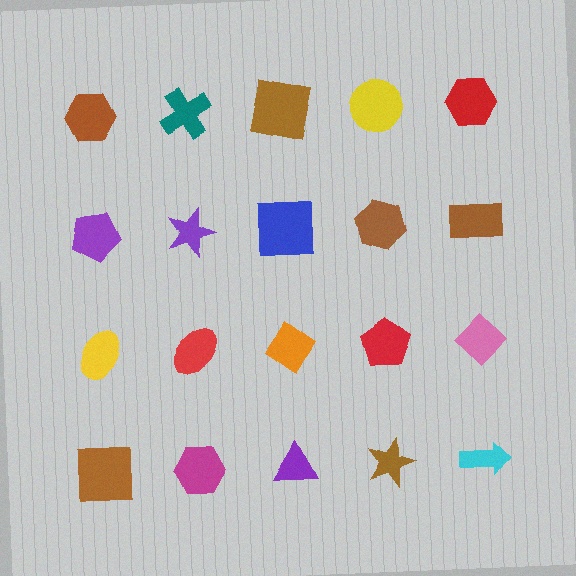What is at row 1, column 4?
A yellow circle.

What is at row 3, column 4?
A red pentagon.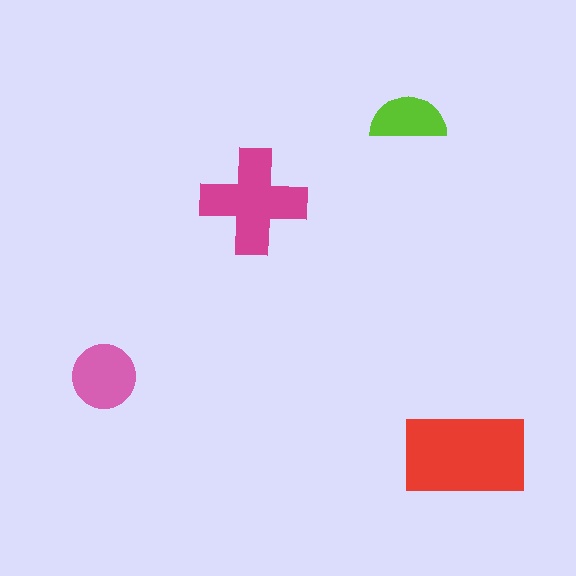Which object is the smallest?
The lime semicircle.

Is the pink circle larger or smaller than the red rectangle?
Smaller.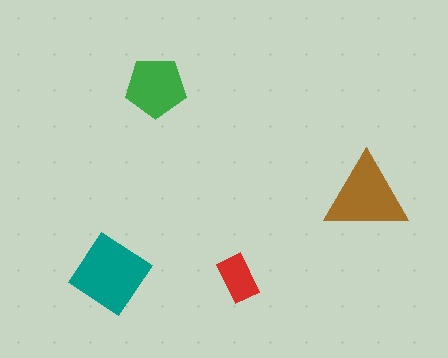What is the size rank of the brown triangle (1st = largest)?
2nd.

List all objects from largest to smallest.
The teal diamond, the brown triangle, the green pentagon, the red rectangle.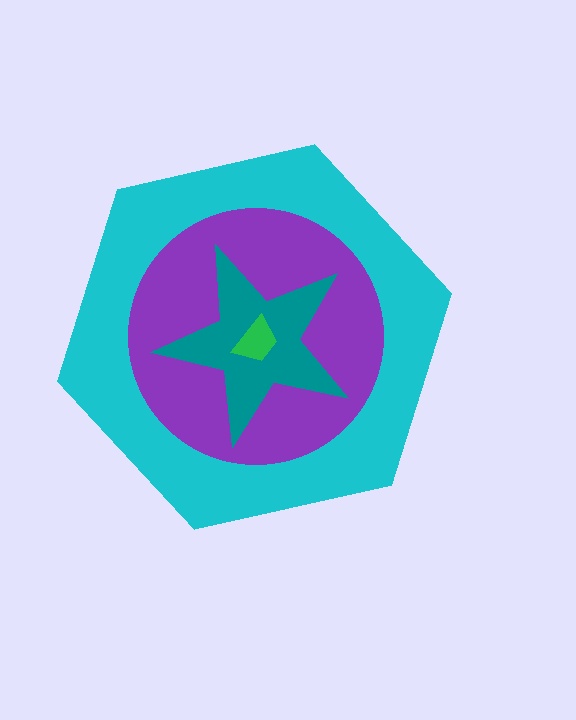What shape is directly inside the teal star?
The green trapezoid.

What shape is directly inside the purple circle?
The teal star.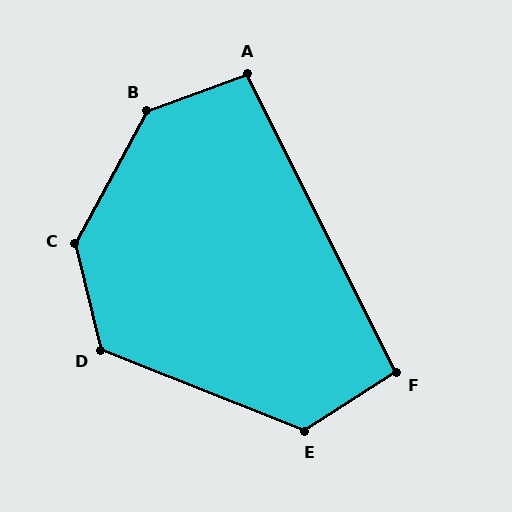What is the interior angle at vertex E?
Approximately 125 degrees (obtuse).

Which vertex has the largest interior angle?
B, at approximately 138 degrees.